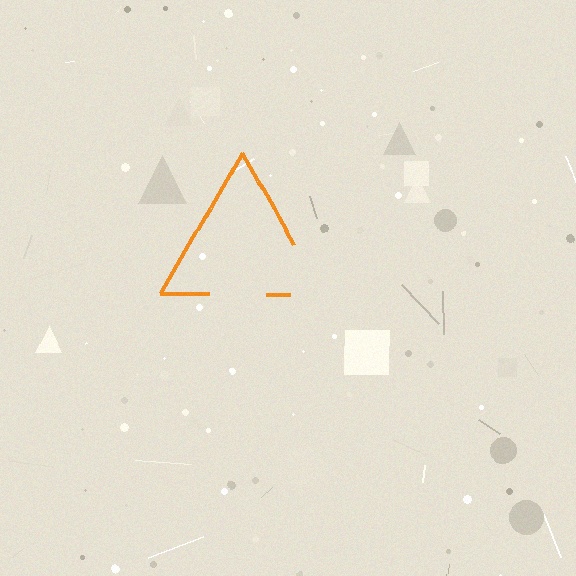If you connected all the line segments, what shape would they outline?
They would outline a triangle.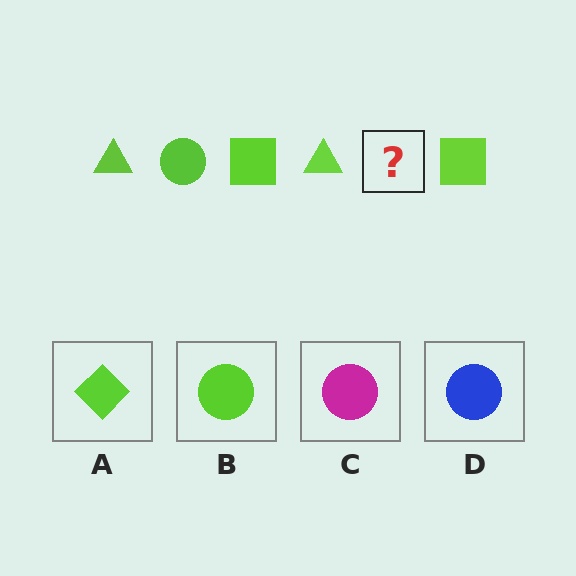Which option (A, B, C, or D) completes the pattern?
B.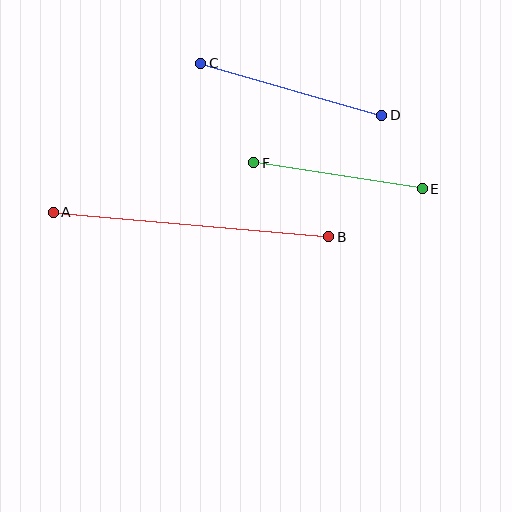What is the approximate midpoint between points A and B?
The midpoint is at approximately (191, 224) pixels.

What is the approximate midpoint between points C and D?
The midpoint is at approximately (291, 89) pixels.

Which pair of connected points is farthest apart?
Points A and B are farthest apart.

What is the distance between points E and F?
The distance is approximately 170 pixels.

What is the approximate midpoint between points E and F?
The midpoint is at approximately (338, 176) pixels.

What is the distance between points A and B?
The distance is approximately 277 pixels.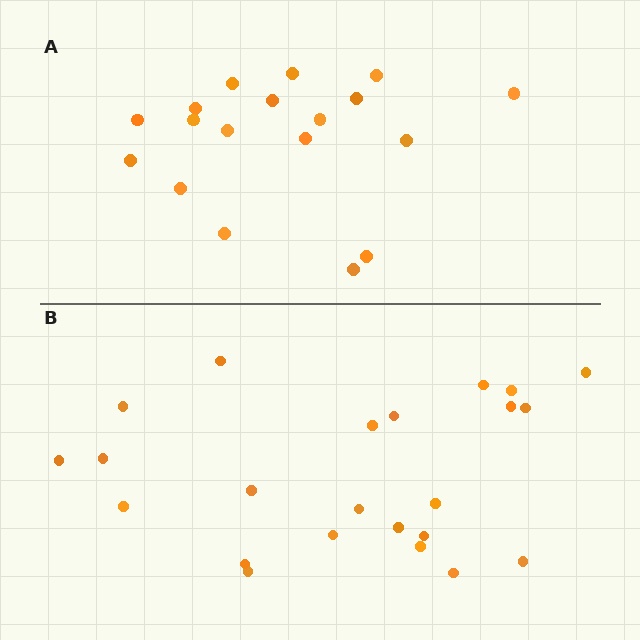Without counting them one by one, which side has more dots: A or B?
Region B (the bottom region) has more dots.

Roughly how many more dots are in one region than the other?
Region B has about 5 more dots than region A.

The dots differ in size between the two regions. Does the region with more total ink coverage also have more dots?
No. Region A has more total ink coverage because its dots are larger, but region B actually contains more individual dots. Total area can be misleading — the number of items is what matters here.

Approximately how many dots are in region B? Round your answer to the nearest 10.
About 20 dots. (The exact count is 23, which rounds to 20.)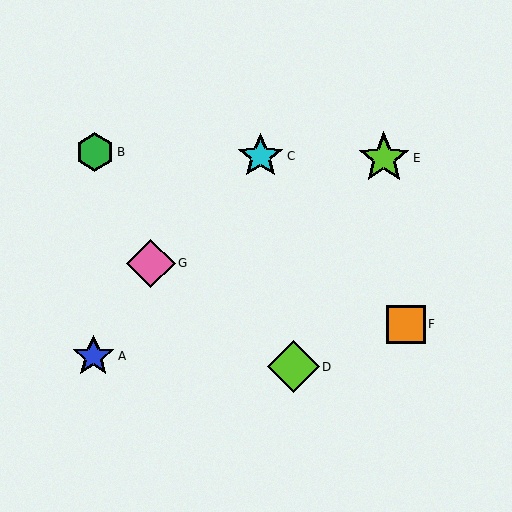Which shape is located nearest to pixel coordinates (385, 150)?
The lime star (labeled E) at (384, 158) is nearest to that location.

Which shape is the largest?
The lime diamond (labeled D) is the largest.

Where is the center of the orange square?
The center of the orange square is at (406, 324).